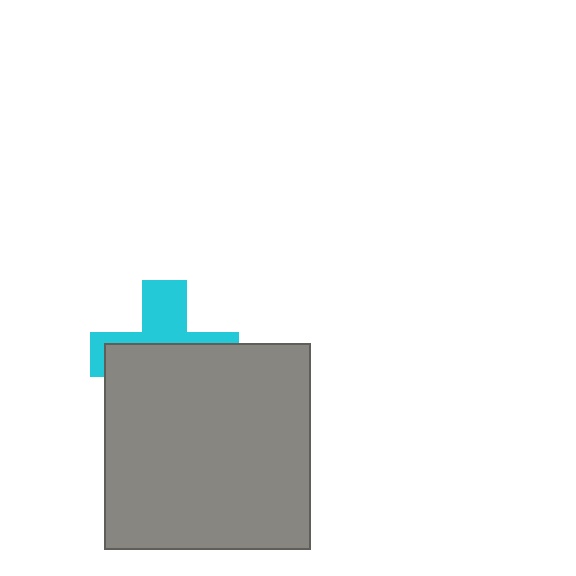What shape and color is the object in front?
The object in front is a gray square.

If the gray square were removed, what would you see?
You would see the complete cyan cross.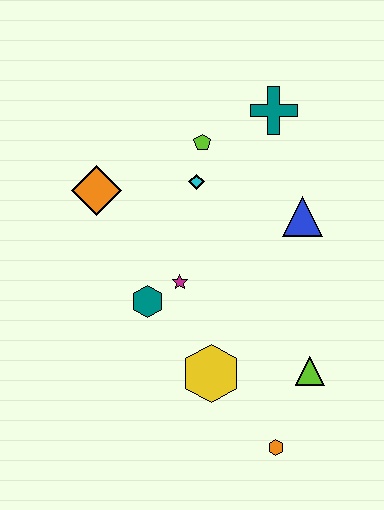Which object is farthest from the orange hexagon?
The teal cross is farthest from the orange hexagon.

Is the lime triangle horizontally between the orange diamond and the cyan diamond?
No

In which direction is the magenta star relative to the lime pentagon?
The magenta star is below the lime pentagon.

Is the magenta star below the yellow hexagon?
No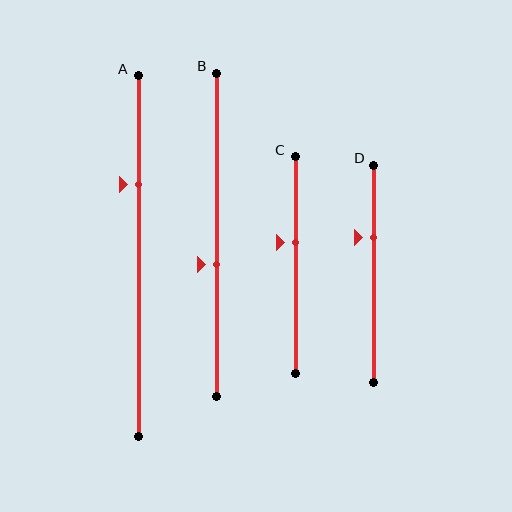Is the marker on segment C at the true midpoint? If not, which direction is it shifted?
No, the marker on segment C is shifted upward by about 11% of the segment length.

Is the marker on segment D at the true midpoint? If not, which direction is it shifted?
No, the marker on segment D is shifted upward by about 17% of the segment length.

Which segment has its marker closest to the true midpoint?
Segment B has its marker closest to the true midpoint.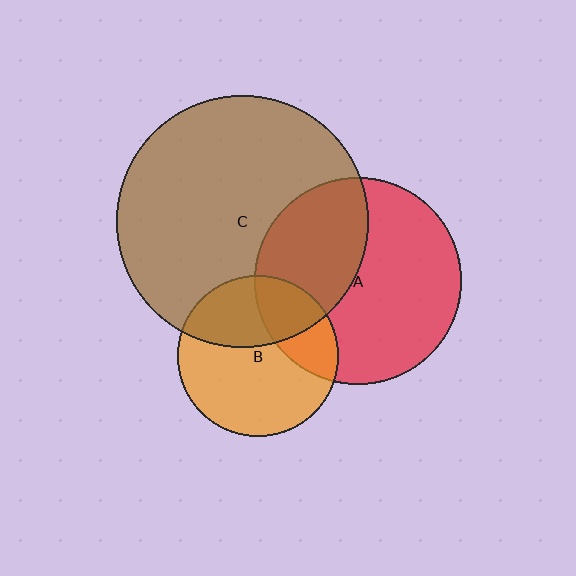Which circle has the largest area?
Circle C (brown).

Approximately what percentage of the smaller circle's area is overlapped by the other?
Approximately 40%.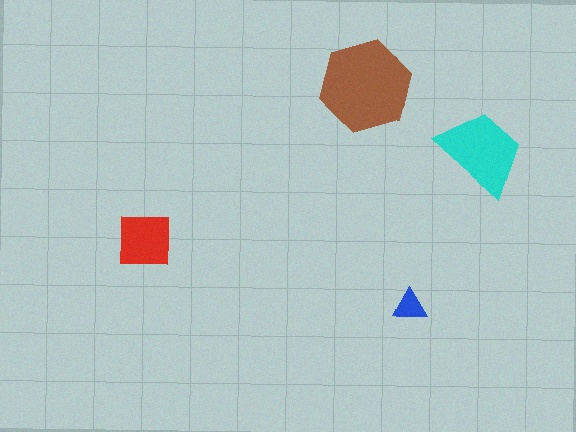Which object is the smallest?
The blue triangle.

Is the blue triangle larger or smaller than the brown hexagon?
Smaller.